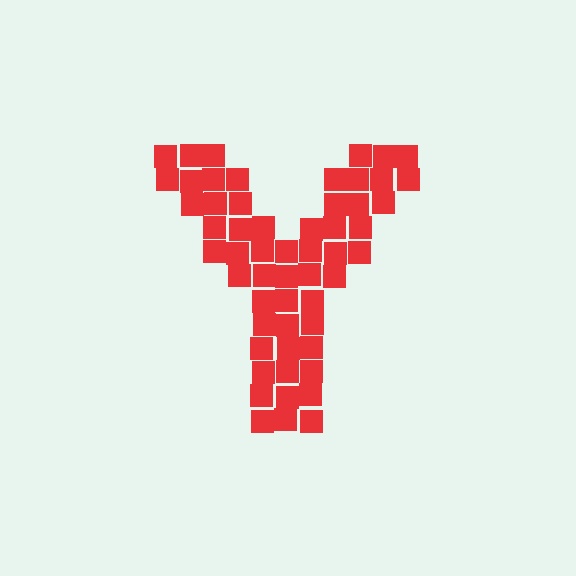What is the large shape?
The large shape is the letter Y.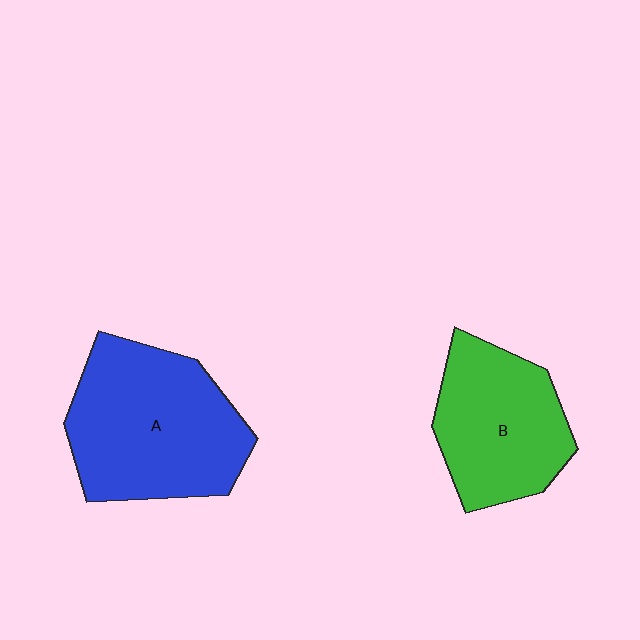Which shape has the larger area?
Shape A (blue).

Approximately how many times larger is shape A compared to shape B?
Approximately 1.3 times.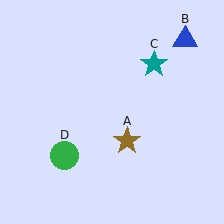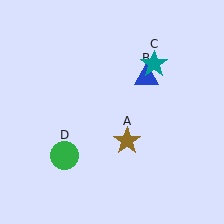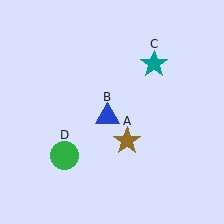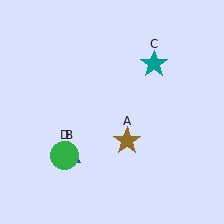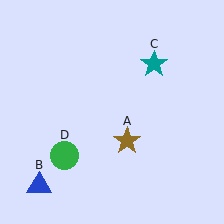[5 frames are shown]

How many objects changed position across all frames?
1 object changed position: blue triangle (object B).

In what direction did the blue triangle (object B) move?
The blue triangle (object B) moved down and to the left.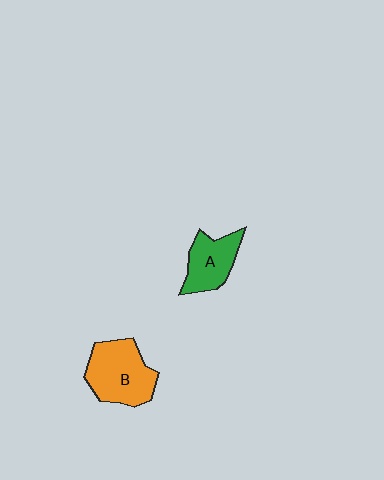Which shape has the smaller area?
Shape A (green).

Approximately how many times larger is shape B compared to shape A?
Approximately 1.4 times.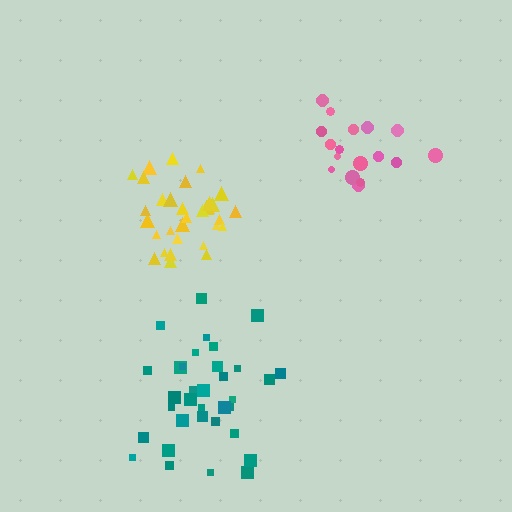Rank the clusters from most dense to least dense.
yellow, pink, teal.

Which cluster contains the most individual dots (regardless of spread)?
Teal (34).